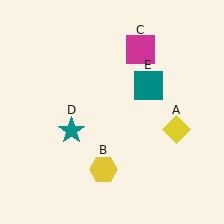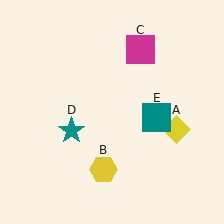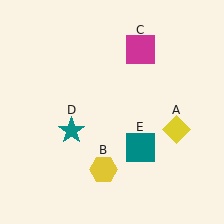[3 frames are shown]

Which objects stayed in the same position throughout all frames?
Yellow diamond (object A) and yellow hexagon (object B) and magenta square (object C) and teal star (object D) remained stationary.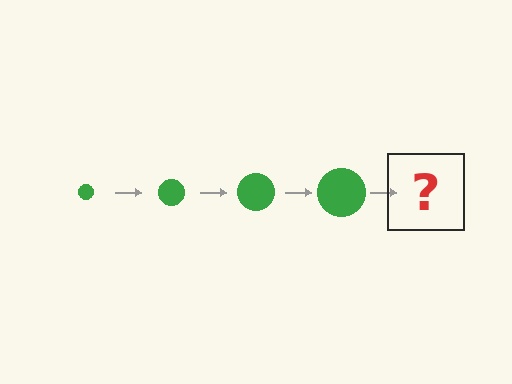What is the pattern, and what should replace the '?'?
The pattern is that the circle gets progressively larger each step. The '?' should be a green circle, larger than the previous one.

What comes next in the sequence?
The next element should be a green circle, larger than the previous one.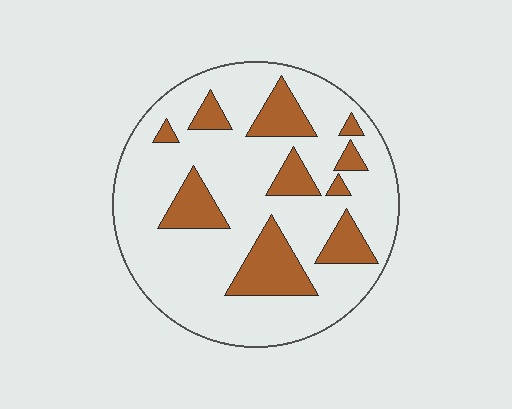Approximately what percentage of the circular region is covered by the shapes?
Approximately 20%.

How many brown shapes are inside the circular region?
10.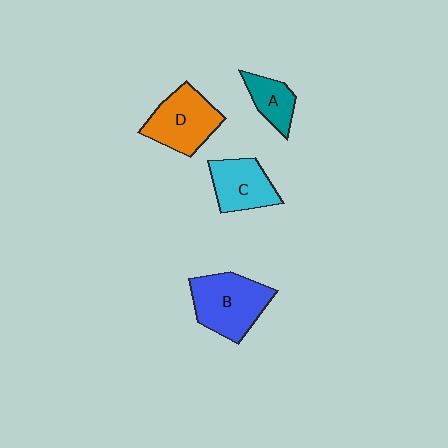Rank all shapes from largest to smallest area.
From largest to smallest: B (blue), D (orange), C (cyan), A (teal).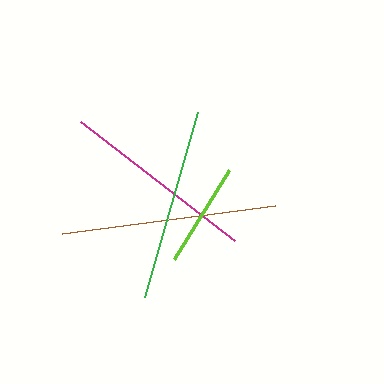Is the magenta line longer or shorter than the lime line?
The magenta line is longer than the lime line.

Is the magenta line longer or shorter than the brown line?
The brown line is longer than the magenta line.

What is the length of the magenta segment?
The magenta segment is approximately 194 pixels long.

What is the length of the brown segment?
The brown segment is approximately 215 pixels long.